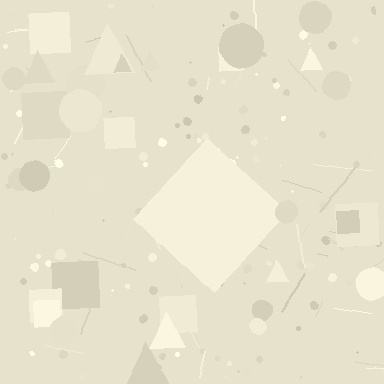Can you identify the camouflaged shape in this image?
The camouflaged shape is a diamond.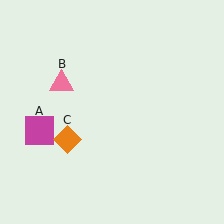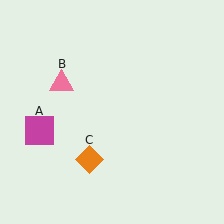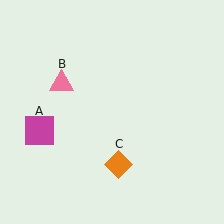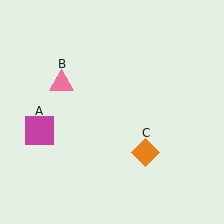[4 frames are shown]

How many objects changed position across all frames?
1 object changed position: orange diamond (object C).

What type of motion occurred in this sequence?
The orange diamond (object C) rotated counterclockwise around the center of the scene.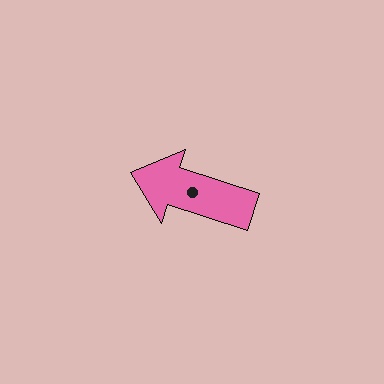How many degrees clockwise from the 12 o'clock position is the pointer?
Approximately 288 degrees.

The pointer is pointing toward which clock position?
Roughly 10 o'clock.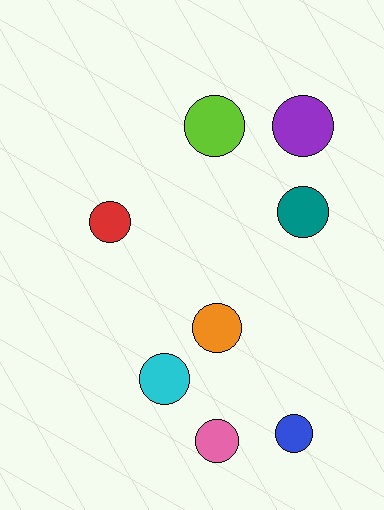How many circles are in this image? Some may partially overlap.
There are 8 circles.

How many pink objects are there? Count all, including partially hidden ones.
There is 1 pink object.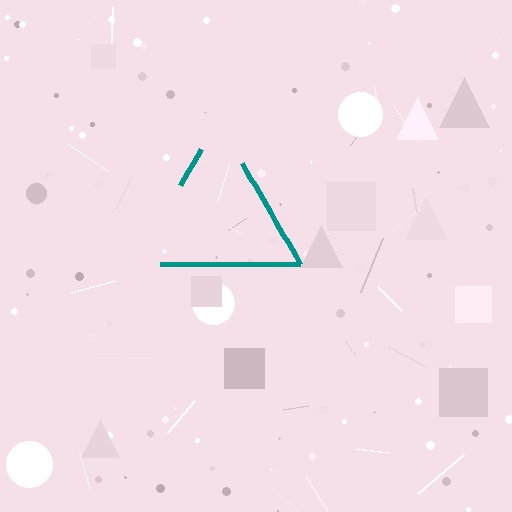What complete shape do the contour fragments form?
The contour fragments form a triangle.